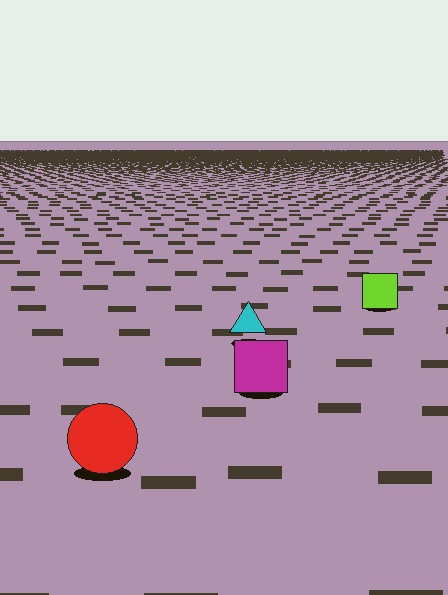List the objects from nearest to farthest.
From nearest to farthest: the red circle, the magenta square, the cyan triangle, the lime square.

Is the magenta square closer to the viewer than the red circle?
No. The red circle is closer — you can tell from the texture gradient: the ground texture is coarser near it.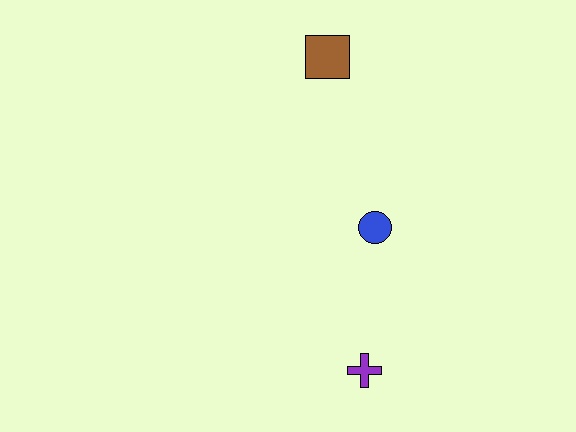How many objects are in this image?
There are 3 objects.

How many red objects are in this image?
There are no red objects.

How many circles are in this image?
There is 1 circle.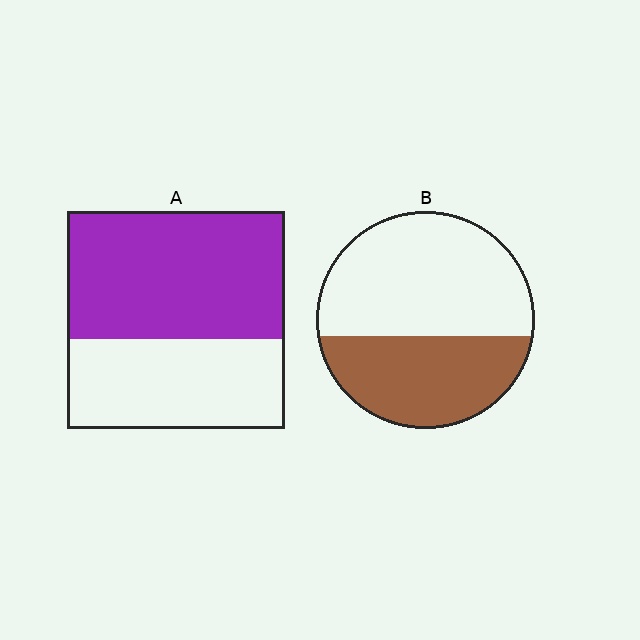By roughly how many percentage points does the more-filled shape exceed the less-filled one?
By roughly 20 percentage points (A over B).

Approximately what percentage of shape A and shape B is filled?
A is approximately 60% and B is approximately 40%.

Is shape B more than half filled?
No.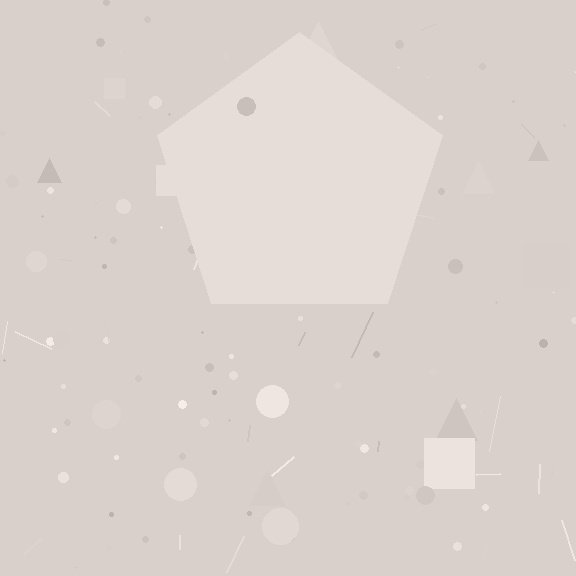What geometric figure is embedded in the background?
A pentagon is embedded in the background.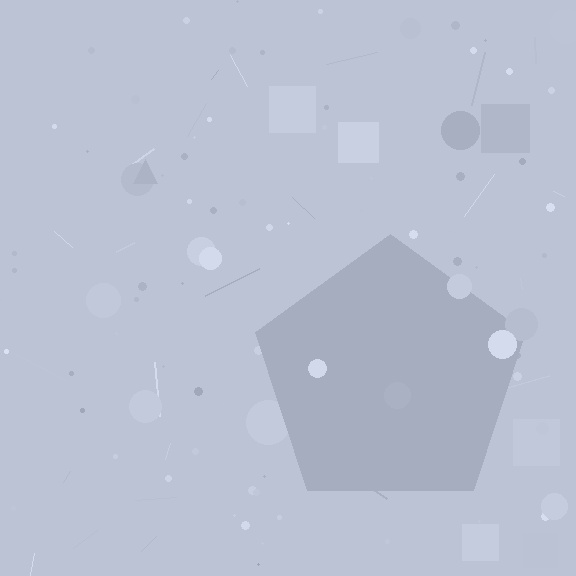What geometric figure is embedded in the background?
A pentagon is embedded in the background.